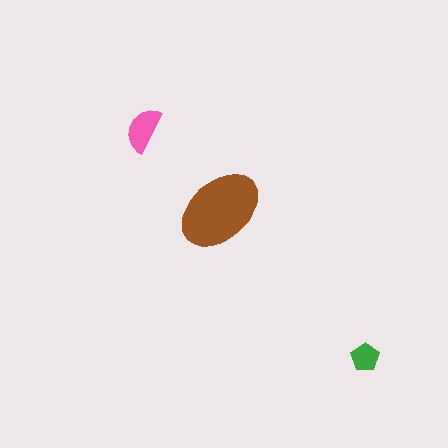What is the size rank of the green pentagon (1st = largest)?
3rd.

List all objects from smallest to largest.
The green pentagon, the pink semicircle, the brown ellipse.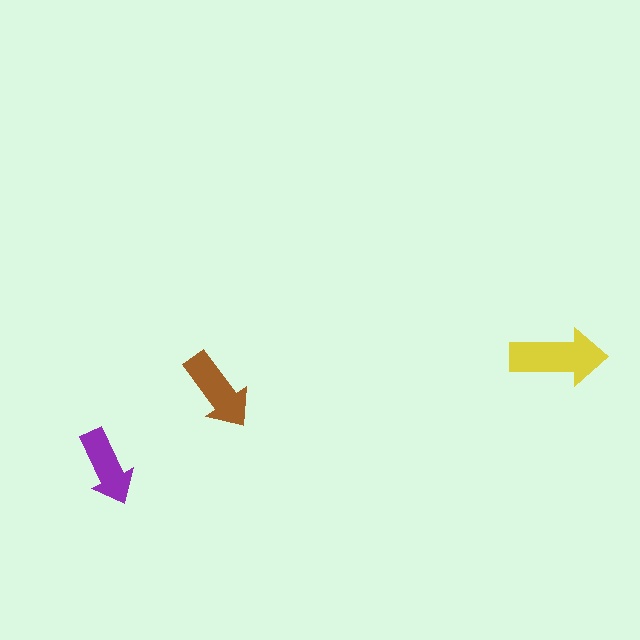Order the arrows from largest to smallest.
the yellow one, the brown one, the purple one.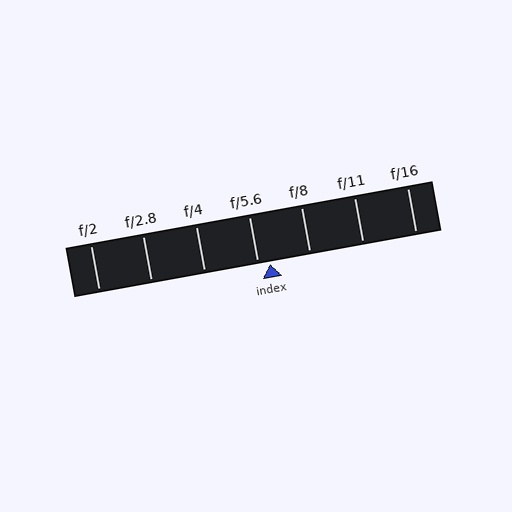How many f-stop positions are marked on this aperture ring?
There are 7 f-stop positions marked.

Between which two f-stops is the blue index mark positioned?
The index mark is between f/5.6 and f/8.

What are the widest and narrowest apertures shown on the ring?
The widest aperture shown is f/2 and the narrowest is f/16.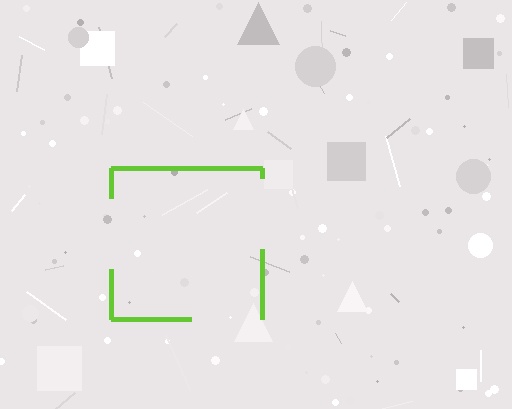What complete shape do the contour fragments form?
The contour fragments form a square.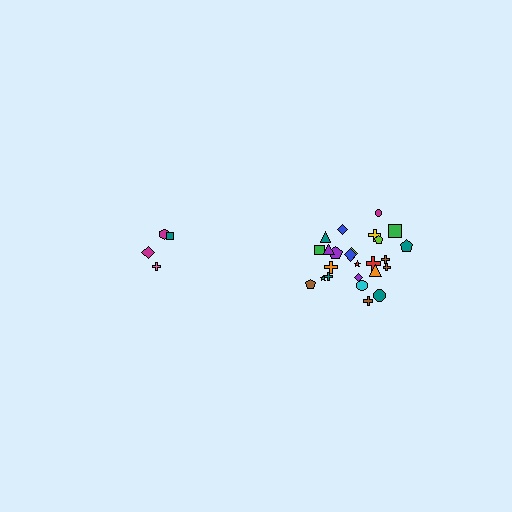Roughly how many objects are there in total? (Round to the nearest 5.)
Roughly 30 objects in total.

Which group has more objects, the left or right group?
The right group.